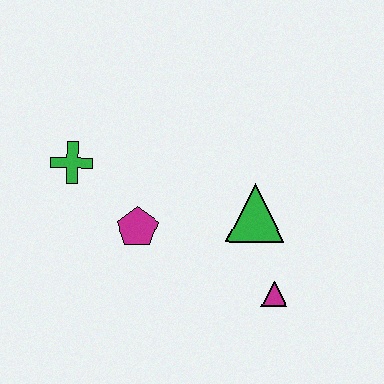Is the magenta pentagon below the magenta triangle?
No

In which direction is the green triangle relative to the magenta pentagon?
The green triangle is to the right of the magenta pentagon.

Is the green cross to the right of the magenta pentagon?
No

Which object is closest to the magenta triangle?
The green triangle is closest to the magenta triangle.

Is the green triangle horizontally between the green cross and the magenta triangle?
Yes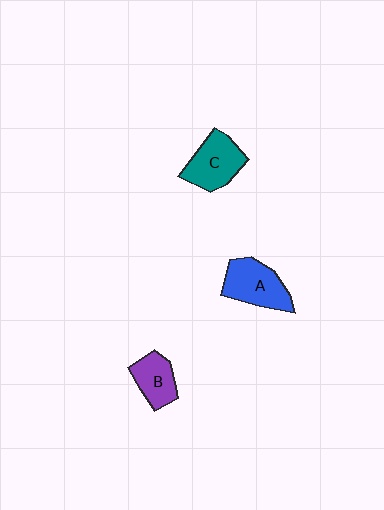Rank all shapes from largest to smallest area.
From largest to smallest: A (blue), C (teal), B (purple).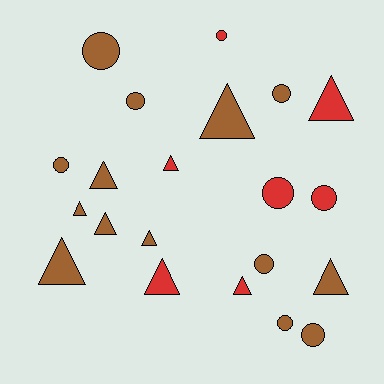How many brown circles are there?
There are 7 brown circles.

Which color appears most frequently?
Brown, with 14 objects.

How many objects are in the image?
There are 21 objects.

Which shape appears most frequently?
Triangle, with 11 objects.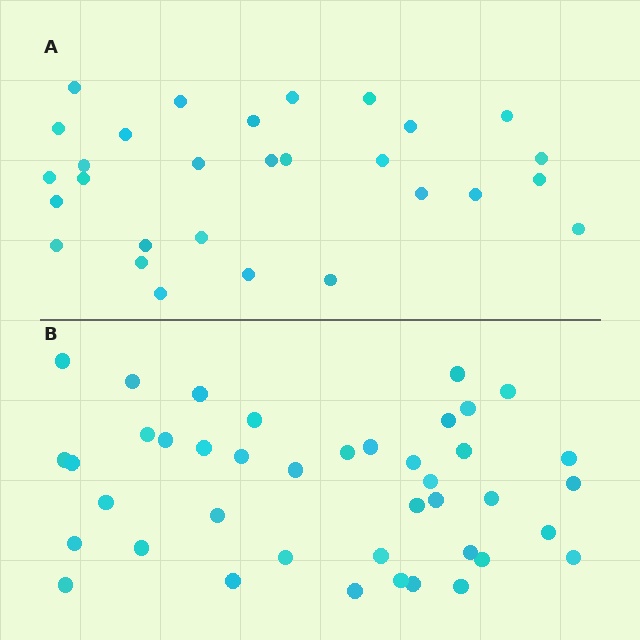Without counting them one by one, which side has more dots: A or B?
Region B (the bottom region) has more dots.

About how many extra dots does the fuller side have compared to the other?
Region B has roughly 12 or so more dots than region A.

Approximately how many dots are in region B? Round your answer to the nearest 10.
About 40 dots. (The exact count is 41, which rounds to 40.)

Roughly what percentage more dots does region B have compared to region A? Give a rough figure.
About 40% more.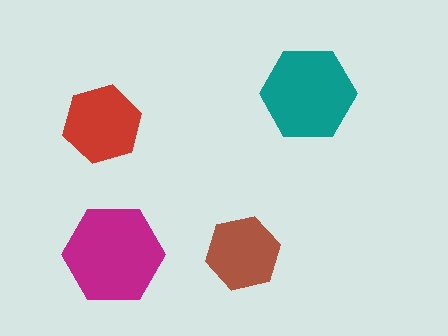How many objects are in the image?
There are 4 objects in the image.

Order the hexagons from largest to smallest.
the magenta one, the teal one, the red one, the brown one.